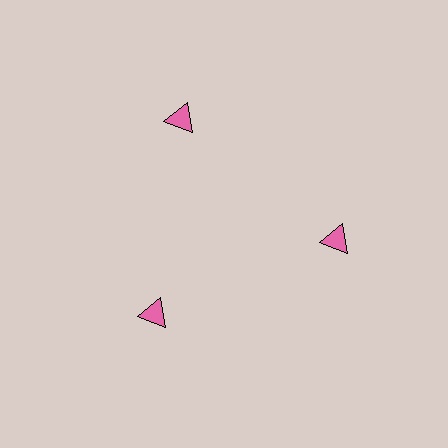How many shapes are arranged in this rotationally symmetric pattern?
There are 3 shapes, arranged in 3 groups of 1.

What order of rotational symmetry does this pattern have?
This pattern has 3-fold rotational symmetry.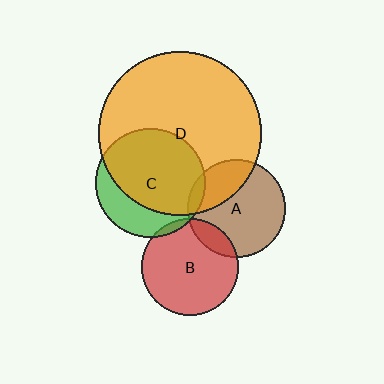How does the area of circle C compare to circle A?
Approximately 1.2 times.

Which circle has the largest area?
Circle D (orange).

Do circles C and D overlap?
Yes.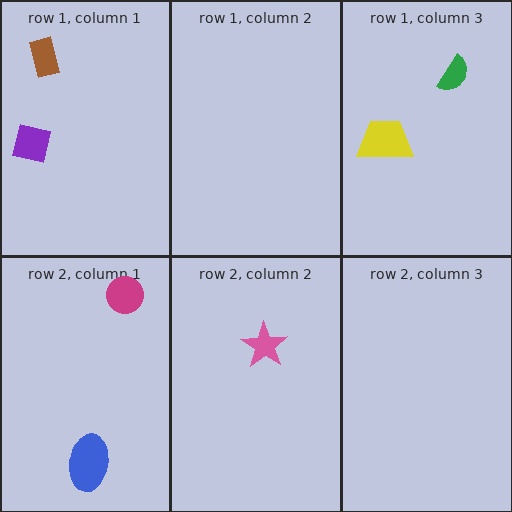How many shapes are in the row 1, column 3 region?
2.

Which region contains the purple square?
The row 1, column 1 region.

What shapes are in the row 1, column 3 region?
The green semicircle, the yellow trapezoid.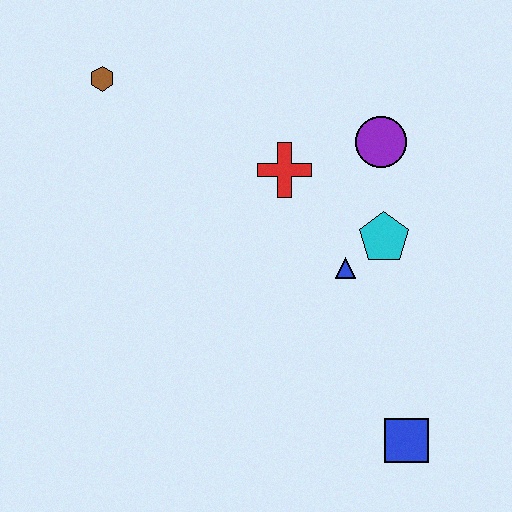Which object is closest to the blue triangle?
The cyan pentagon is closest to the blue triangle.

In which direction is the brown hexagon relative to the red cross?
The brown hexagon is to the left of the red cross.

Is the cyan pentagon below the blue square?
No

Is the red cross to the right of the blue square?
No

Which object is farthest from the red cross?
The blue square is farthest from the red cross.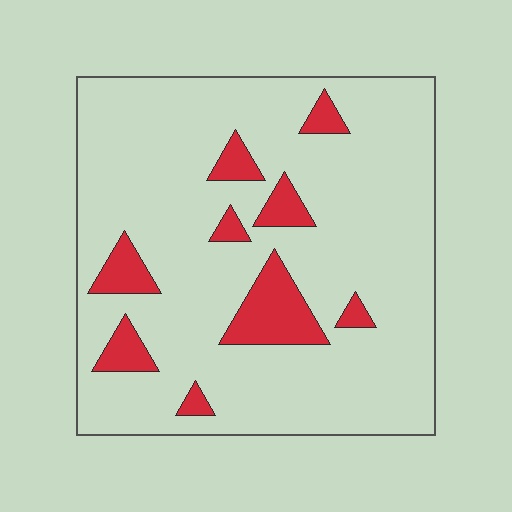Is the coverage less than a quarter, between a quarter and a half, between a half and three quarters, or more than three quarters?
Less than a quarter.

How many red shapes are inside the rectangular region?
9.